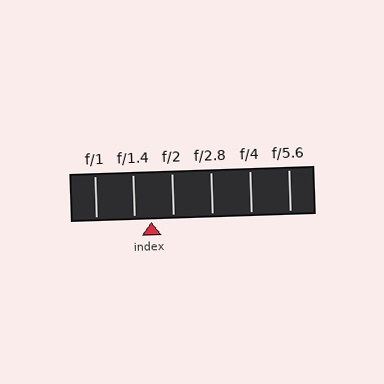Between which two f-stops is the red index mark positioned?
The index mark is between f/1.4 and f/2.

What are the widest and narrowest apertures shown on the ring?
The widest aperture shown is f/1 and the narrowest is f/5.6.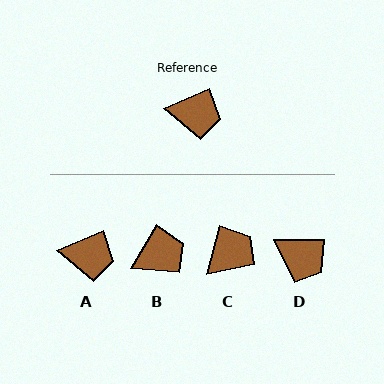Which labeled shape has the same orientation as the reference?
A.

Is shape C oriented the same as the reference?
No, it is off by about 53 degrees.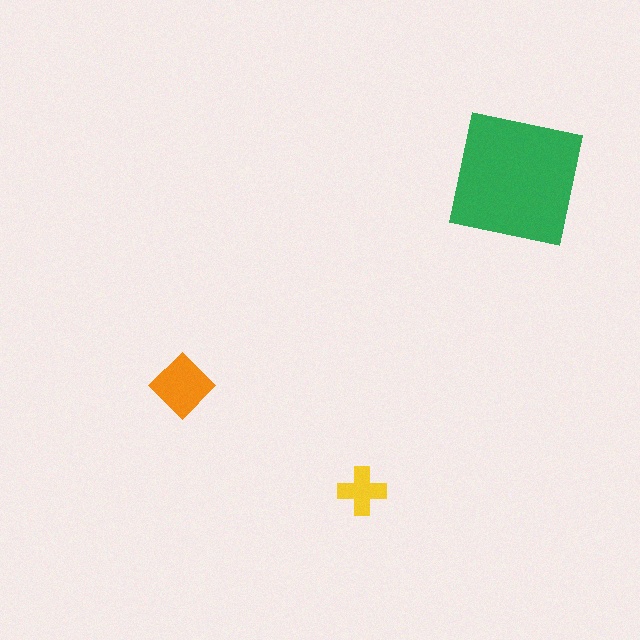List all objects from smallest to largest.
The yellow cross, the orange diamond, the green square.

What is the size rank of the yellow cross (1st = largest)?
3rd.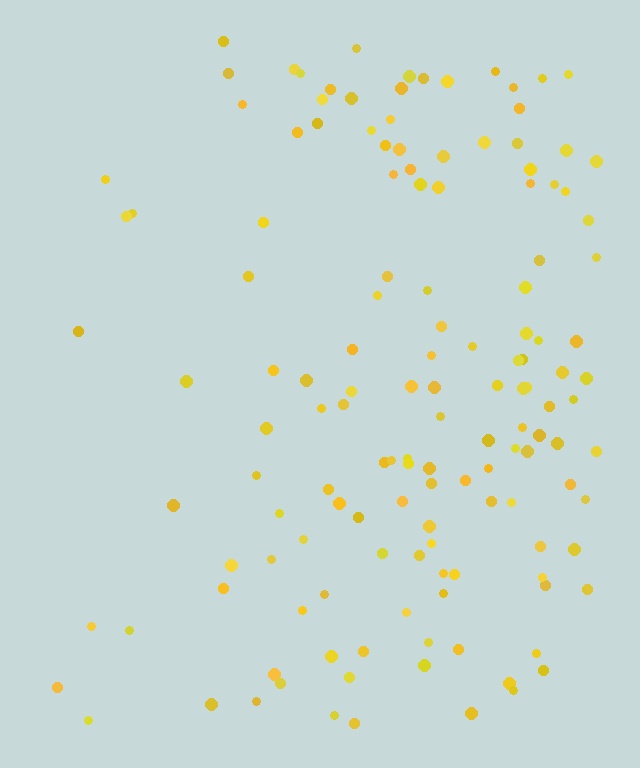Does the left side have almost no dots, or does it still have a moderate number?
Still a moderate number, just noticeably fewer than the right.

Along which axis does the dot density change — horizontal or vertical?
Horizontal.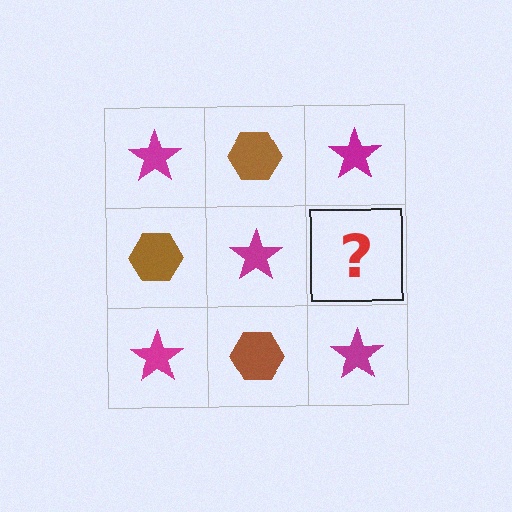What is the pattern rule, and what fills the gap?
The rule is that it alternates magenta star and brown hexagon in a checkerboard pattern. The gap should be filled with a brown hexagon.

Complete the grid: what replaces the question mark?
The question mark should be replaced with a brown hexagon.